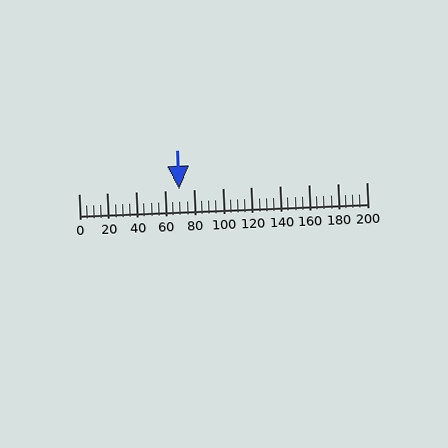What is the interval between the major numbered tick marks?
The major tick marks are spaced 20 units apart.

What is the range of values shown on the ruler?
The ruler shows values from 0 to 200.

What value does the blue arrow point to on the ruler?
The blue arrow points to approximately 70.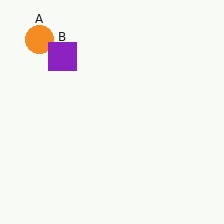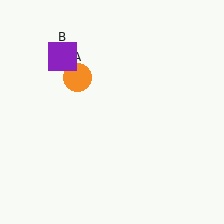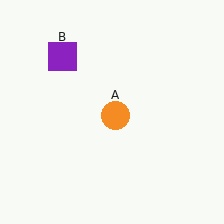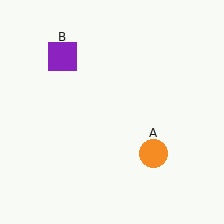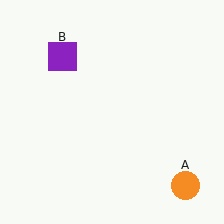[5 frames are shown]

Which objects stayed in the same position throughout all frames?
Purple square (object B) remained stationary.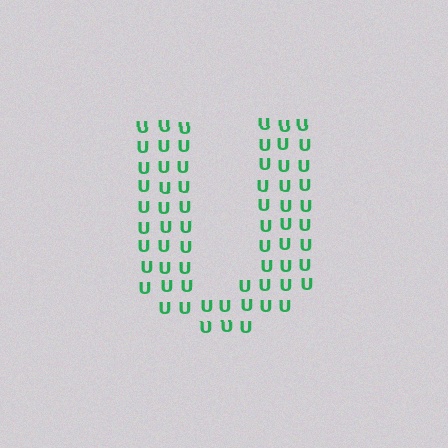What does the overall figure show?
The overall figure shows the letter U.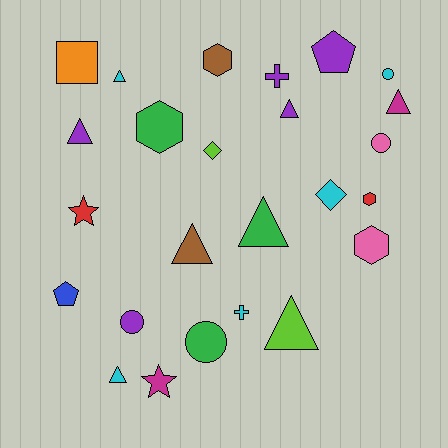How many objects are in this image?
There are 25 objects.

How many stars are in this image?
There are 2 stars.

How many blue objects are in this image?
There is 1 blue object.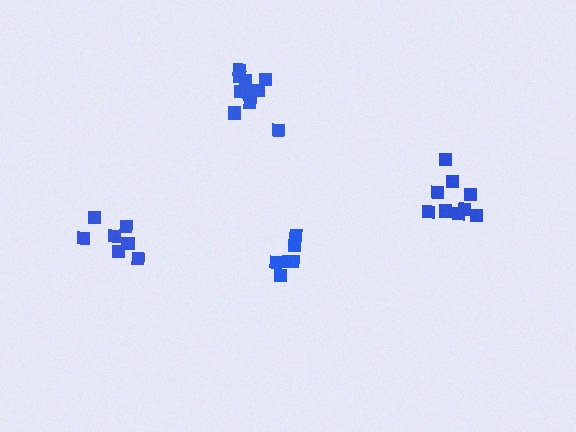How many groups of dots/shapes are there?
There are 4 groups.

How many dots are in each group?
Group 1: 7 dots, Group 2: 9 dots, Group 3: 7 dots, Group 4: 11 dots (34 total).